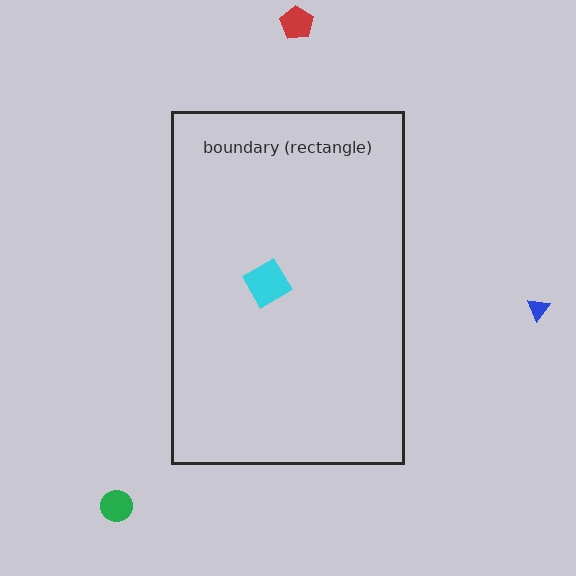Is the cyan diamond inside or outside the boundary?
Inside.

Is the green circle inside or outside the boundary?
Outside.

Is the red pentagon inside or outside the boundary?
Outside.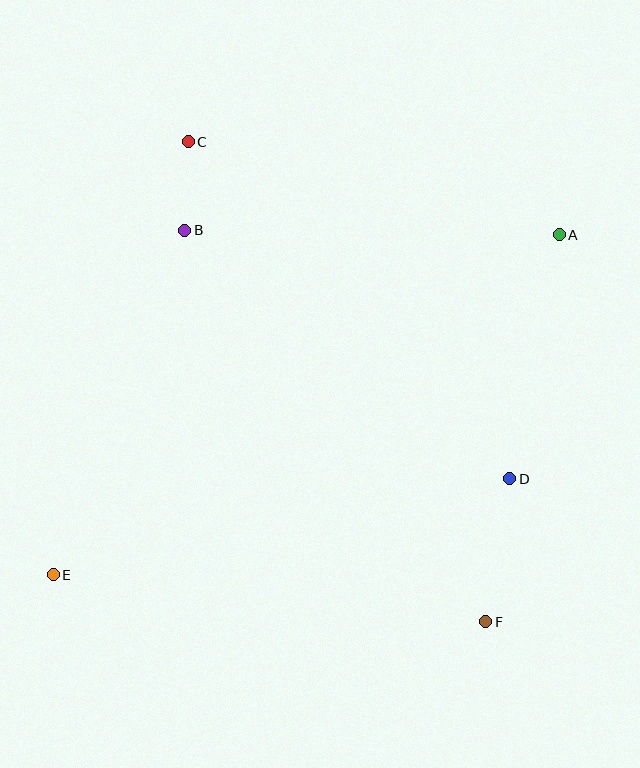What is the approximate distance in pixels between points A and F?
The distance between A and F is approximately 394 pixels.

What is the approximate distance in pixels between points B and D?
The distance between B and D is approximately 409 pixels.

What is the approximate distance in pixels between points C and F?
The distance between C and F is approximately 565 pixels.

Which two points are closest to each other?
Points B and C are closest to each other.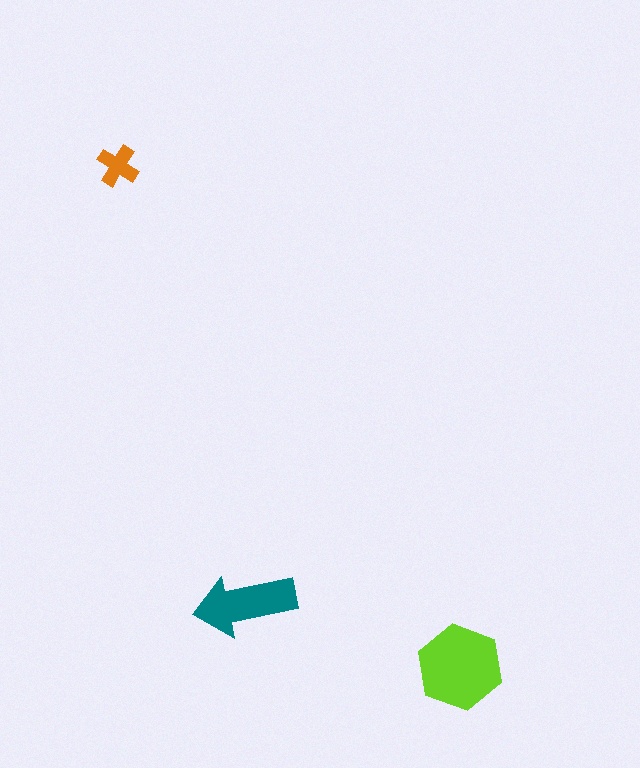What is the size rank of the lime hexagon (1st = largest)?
1st.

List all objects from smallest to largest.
The orange cross, the teal arrow, the lime hexagon.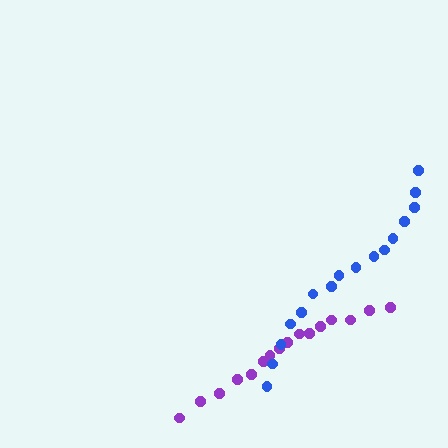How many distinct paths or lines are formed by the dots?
There are 2 distinct paths.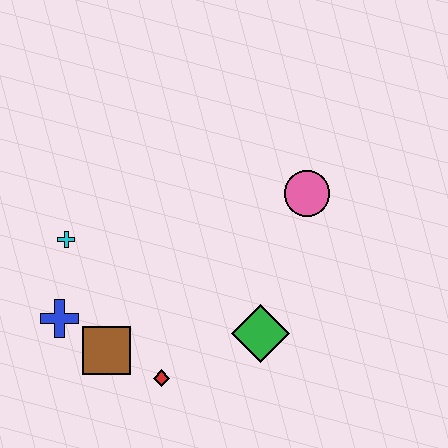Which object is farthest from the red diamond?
The pink circle is farthest from the red diamond.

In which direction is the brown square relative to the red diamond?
The brown square is to the left of the red diamond.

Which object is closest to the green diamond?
The red diamond is closest to the green diamond.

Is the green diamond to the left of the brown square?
No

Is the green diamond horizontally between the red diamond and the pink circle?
Yes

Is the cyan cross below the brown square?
No